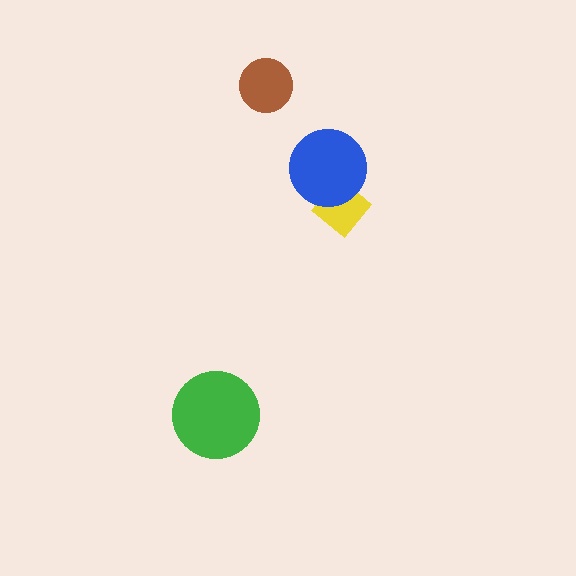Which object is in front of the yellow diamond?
The blue circle is in front of the yellow diamond.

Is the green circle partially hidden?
No, no other shape covers it.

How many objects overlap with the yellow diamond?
1 object overlaps with the yellow diamond.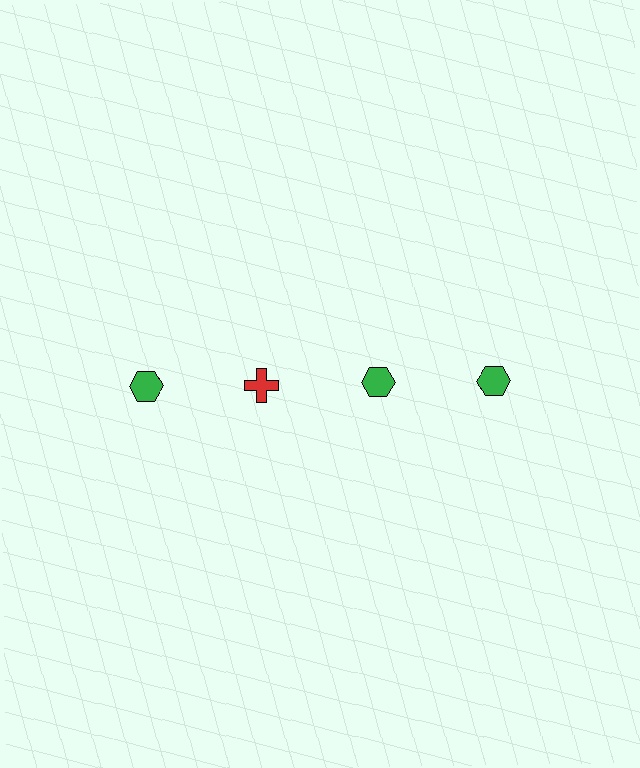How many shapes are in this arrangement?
There are 4 shapes arranged in a grid pattern.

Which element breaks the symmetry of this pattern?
The red cross in the top row, second from left column breaks the symmetry. All other shapes are green hexagons.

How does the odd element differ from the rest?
It differs in both color (red instead of green) and shape (cross instead of hexagon).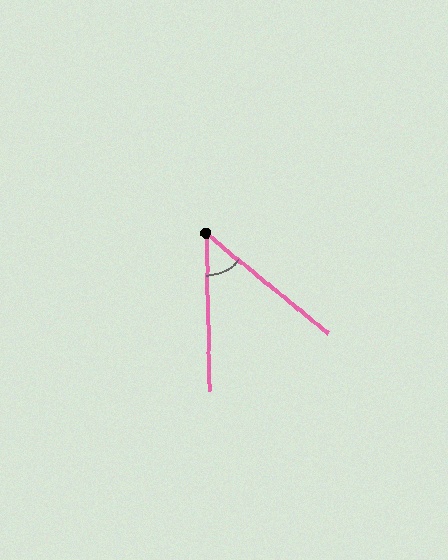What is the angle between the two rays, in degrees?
Approximately 50 degrees.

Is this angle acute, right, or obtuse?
It is acute.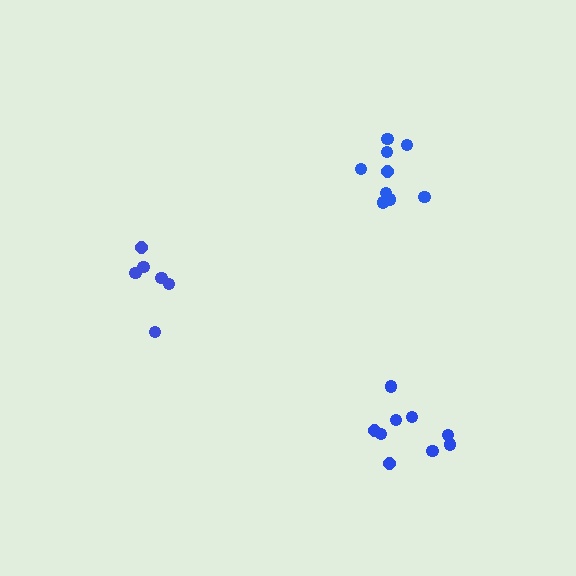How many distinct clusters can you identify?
There are 3 distinct clusters.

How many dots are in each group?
Group 1: 9 dots, Group 2: 6 dots, Group 3: 9 dots (24 total).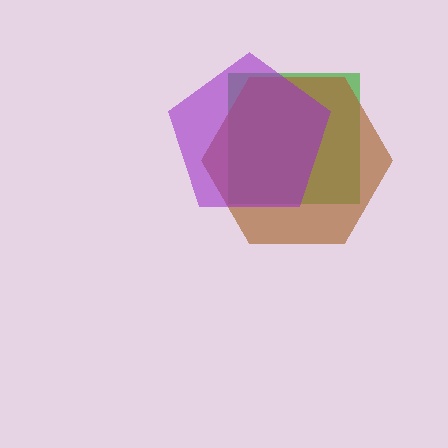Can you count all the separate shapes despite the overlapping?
Yes, there are 3 separate shapes.